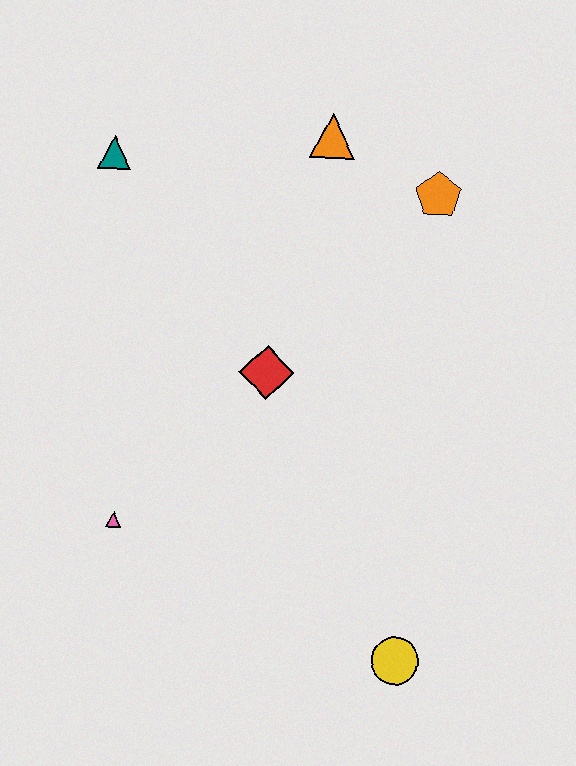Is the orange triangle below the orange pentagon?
No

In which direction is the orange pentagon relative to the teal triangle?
The orange pentagon is to the right of the teal triangle.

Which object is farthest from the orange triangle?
The yellow circle is farthest from the orange triangle.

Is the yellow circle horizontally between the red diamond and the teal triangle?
No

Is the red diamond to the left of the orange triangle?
Yes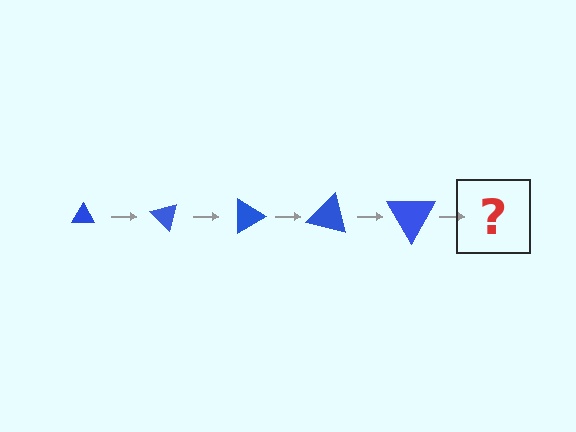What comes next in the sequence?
The next element should be a triangle, larger than the previous one and rotated 225 degrees from the start.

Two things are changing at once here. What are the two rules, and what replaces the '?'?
The two rules are that the triangle grows larger each step and it rotates 45 degrees each step. The '?' should be a triangle, larger than the previous one and rotated 225 degrees from the start.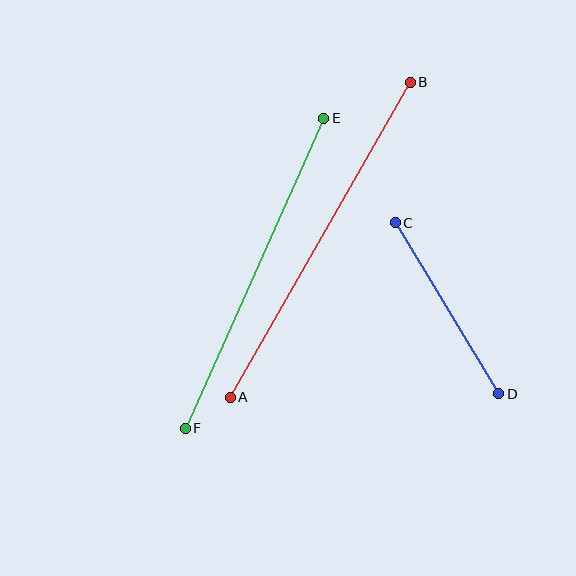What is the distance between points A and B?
The distance is approximately 362 pixels.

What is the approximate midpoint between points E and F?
The midpoint is at approximately (255, 273) pixels.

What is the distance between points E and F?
The distance is approximately 340 pixels.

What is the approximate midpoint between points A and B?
The midpoint is at approximately (320, 240) pixels.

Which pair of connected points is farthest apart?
Points A and B are farthest apart.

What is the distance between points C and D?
The distance is approximately 200 pixels.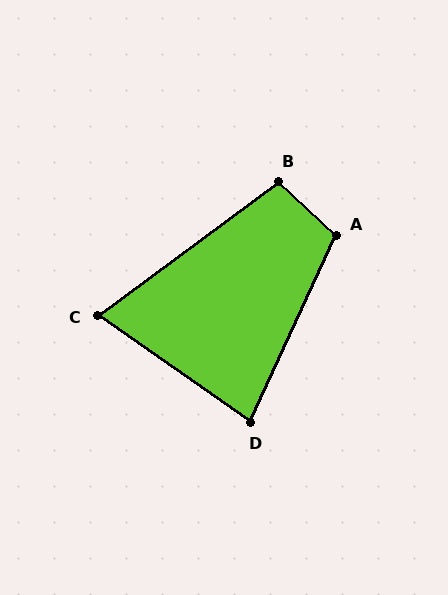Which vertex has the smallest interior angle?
C, at approximately 72 degrees.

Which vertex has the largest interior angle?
A, at approximately 108 degrees.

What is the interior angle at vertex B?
Approximately 100 degrees (obtuse).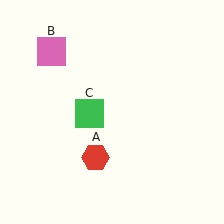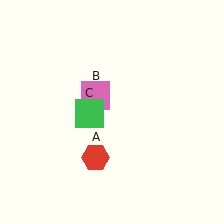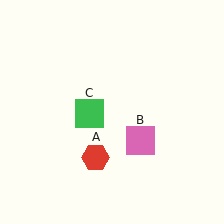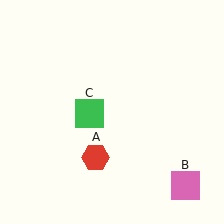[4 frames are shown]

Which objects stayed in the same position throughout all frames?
Red hexagon (object A) and green square (object C) remained stationary.